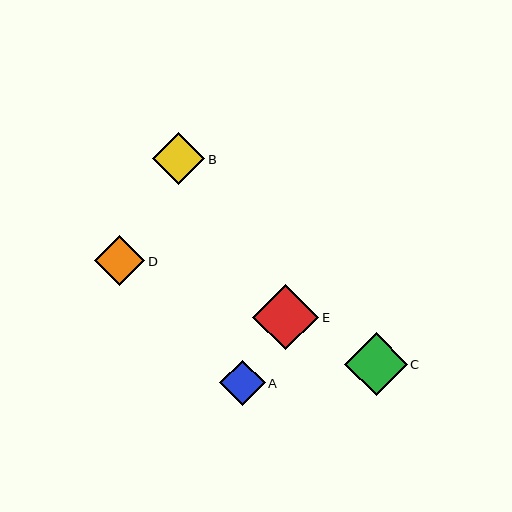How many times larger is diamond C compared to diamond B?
Diamond C is approximately 1.2 times the size of diamond B.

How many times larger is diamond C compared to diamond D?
Diamond C is approximately 1.2 times the size of diamond D.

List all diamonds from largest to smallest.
From largest to smallest: E, C, B, D, A.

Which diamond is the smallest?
Diamond A is the smallest with a size of approximately 46 pixels.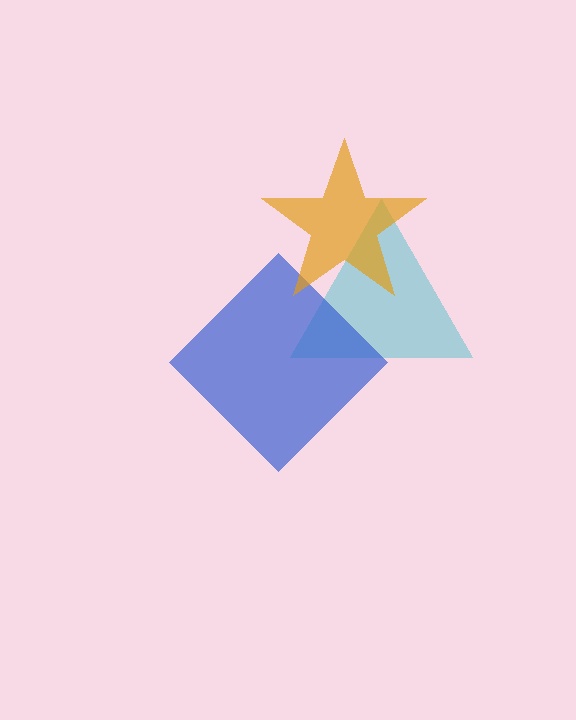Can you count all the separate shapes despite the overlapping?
Yes, there are 3 separate shapes.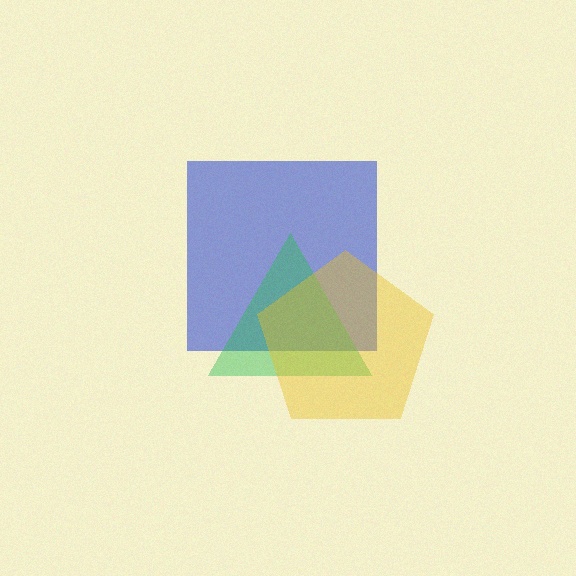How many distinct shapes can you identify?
There are 3 distinct shapes: a blue square, a green triangle, a yellow pentagon.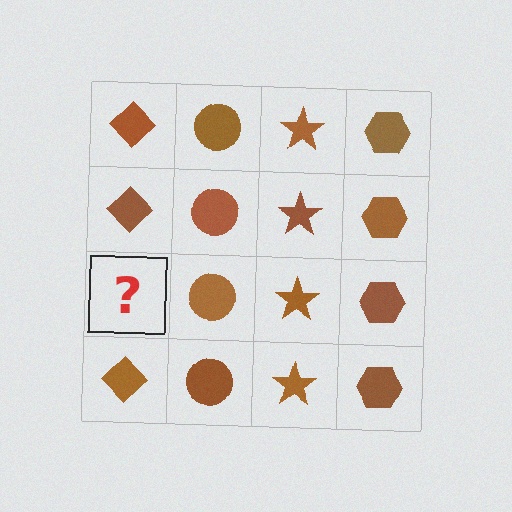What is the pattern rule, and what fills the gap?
The rule is that each column has a consistent shape. The gap should be filled with a brown diamond.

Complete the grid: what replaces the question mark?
The question mark should be replaced with a brown diamond.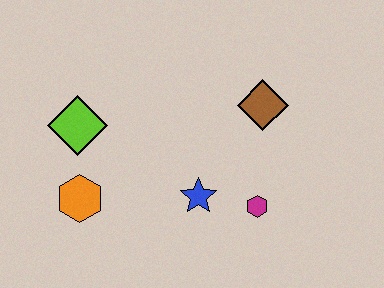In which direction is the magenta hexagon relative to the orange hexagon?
The magenta hexagon is to the right of the orange hexagon.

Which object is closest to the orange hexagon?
The lime diamond is closest to the orange hexagon.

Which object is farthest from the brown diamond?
The orange hexagon is farthest from the brown diamond.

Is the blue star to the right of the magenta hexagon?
No